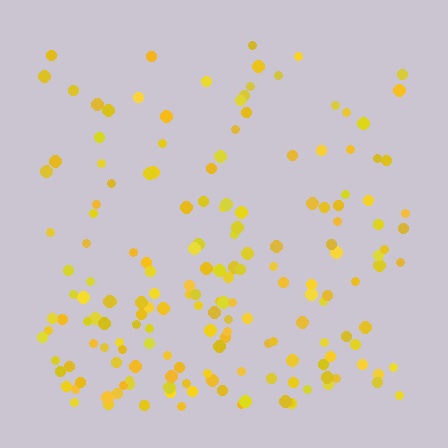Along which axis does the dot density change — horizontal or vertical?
Vertical.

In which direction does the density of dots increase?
From top to bottom, with the bottom side densest.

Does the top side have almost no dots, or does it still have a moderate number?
Still a moderate number, just noticeably fewer than the bottom.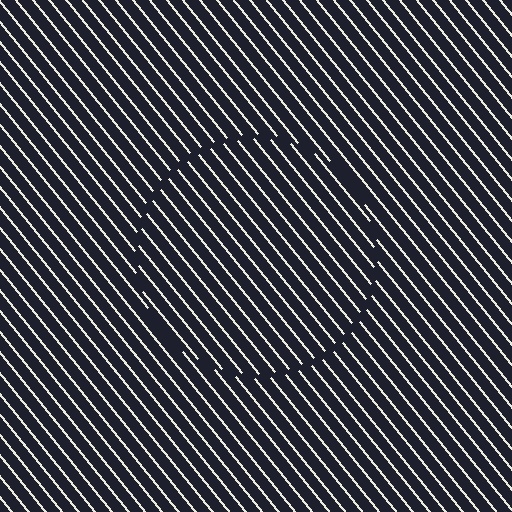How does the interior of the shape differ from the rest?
The interior of the shape contains the same grating, shifted by half a period — the contour is defined by the phase discontinuity where line-ends from the inner and outer gratings abut.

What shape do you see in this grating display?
An illusory circle. The interior of the shape contains the same grating, shifted by half a period — the contour is defined by the phase discontinuity where line-ends from the inner and outer gratings abut.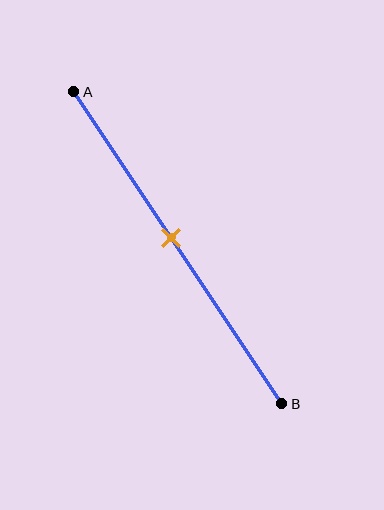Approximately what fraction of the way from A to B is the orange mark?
The orange mark is approximately 45% of the way from A to B.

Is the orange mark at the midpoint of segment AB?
No, the mark is at about 45% from A, not at the 50% midpoint.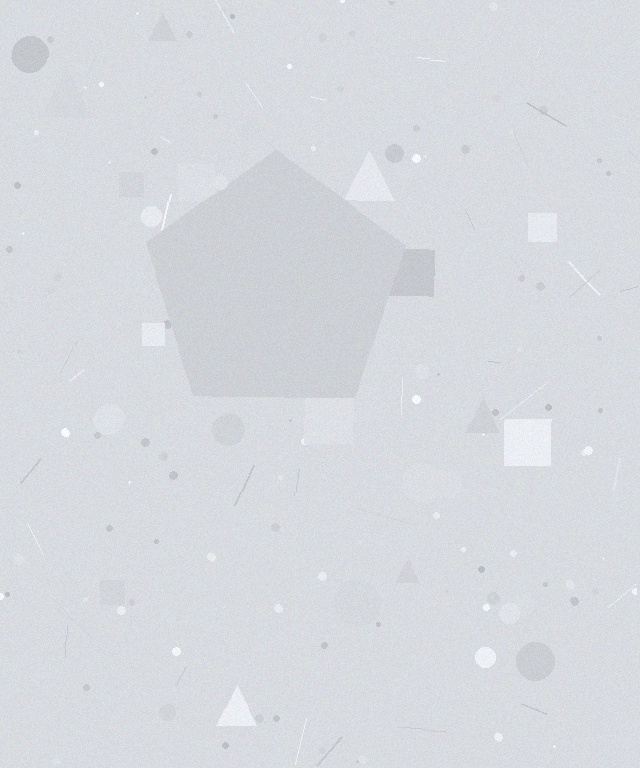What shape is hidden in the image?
A pentagon is hidden in the image.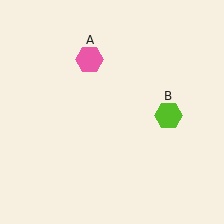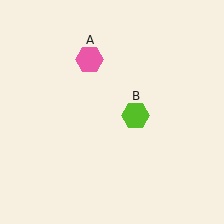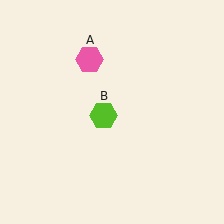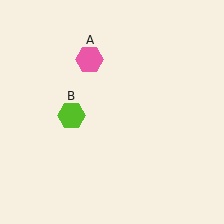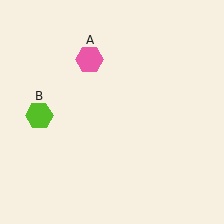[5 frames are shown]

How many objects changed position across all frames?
1 object changed position: lime hexagon (object B).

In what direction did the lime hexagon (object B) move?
The lime hexagon (object B) moved left.